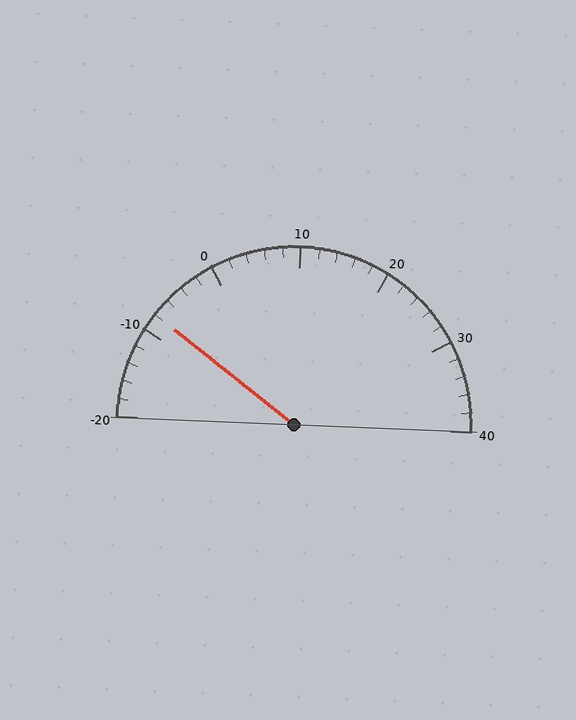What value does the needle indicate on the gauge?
The needle indicates approximately -8.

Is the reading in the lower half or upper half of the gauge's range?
The reading is in the lower half of the range (-20 to 40).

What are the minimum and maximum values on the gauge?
The gauge ranges from -20 to 40.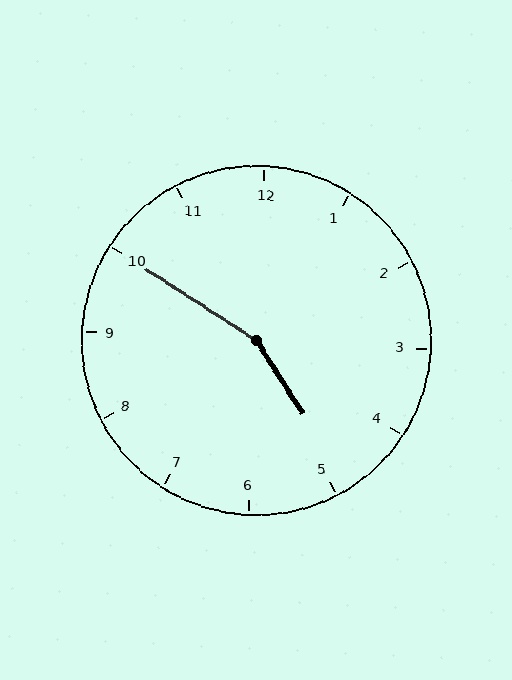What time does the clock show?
4:50.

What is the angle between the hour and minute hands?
Approximately 155 degrees.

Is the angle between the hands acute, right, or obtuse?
It is obtuse.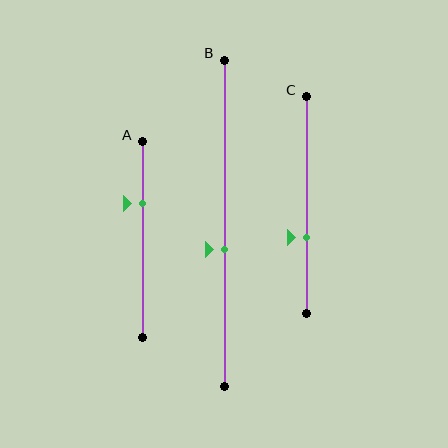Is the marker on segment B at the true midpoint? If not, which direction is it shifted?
No, the marker on segment B is shifted downward by about 8% of the segment length.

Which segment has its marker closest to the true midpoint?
Segment B has its marker closest to the true midpoint.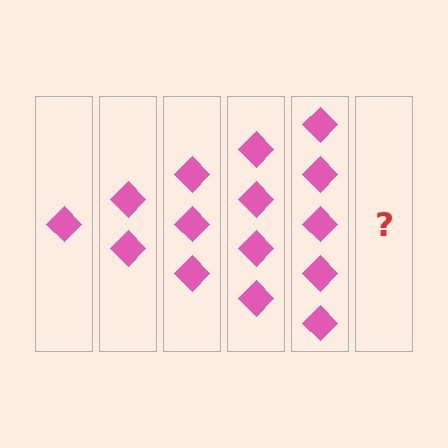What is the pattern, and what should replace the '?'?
The pattern is that each step adds one more diamond. The '?' should be 6 diamonds.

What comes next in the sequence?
The next element should be 6 diamonds.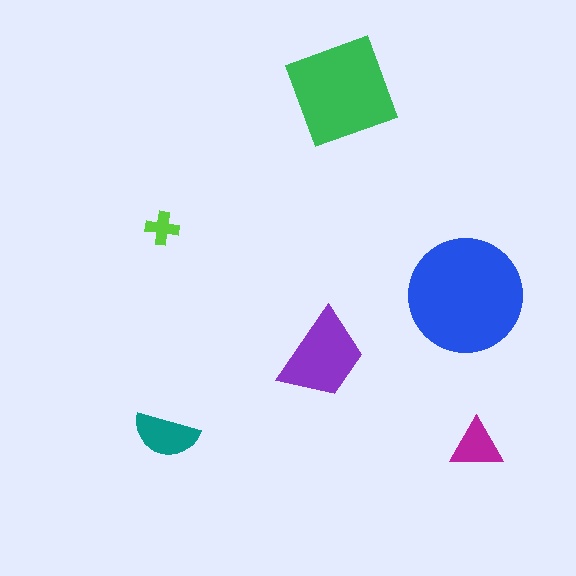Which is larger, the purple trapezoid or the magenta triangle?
The purple trapezoid.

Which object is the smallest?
The lime cross.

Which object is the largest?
The blue circle.